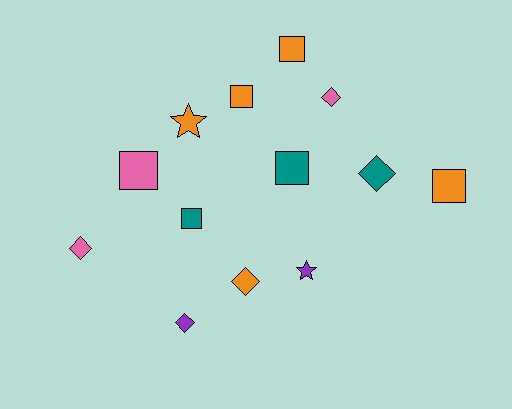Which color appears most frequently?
Orange, with 5 objects.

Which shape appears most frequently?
Square, with 6 objects.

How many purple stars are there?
There is 1 purple star.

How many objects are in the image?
There are 13 objects.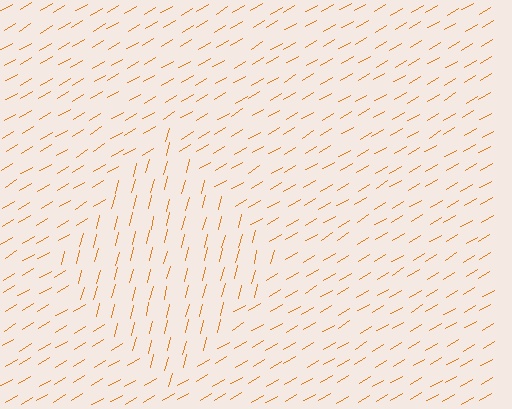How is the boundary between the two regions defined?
The boundary is defined purely by a change in line orientation (approximately 45 degrees difference). All lines are the same color and thickness.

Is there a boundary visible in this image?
Yes, there is a texture boundary formed by a change in line orientation.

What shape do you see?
I see a diamond.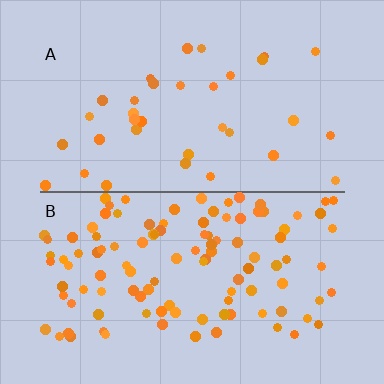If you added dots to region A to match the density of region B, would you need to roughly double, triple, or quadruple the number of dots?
Approximately triple.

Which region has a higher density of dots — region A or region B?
B (the bottom).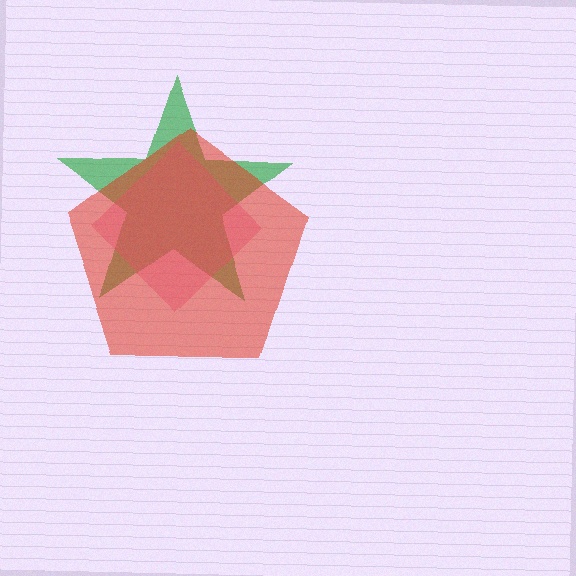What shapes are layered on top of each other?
The layered shapes are: a green star, a pink diamond, a red pentagon.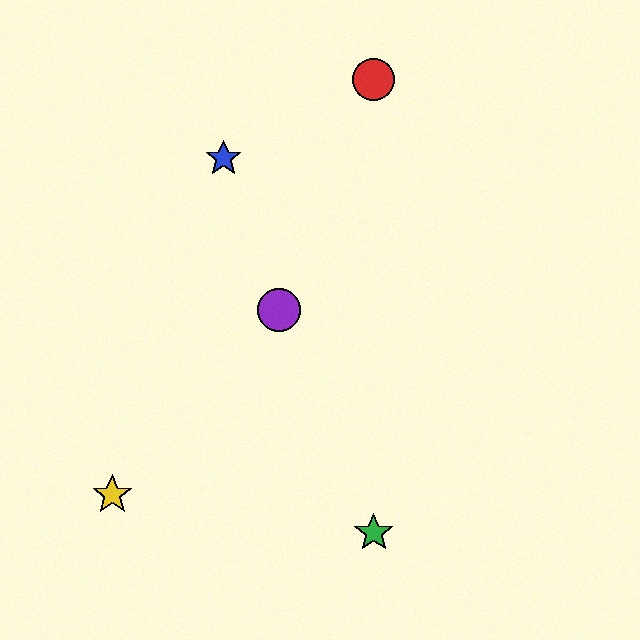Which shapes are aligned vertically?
The red circle, the green star are aligned vertically.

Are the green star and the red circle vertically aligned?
Yes, both are at x≈374.